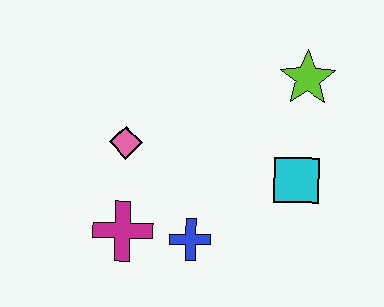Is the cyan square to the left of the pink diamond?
No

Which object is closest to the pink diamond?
The magenta cross is closest to the pink diamond.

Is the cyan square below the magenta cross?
No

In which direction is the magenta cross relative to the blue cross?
The magenta cross is to the left of the blue cross.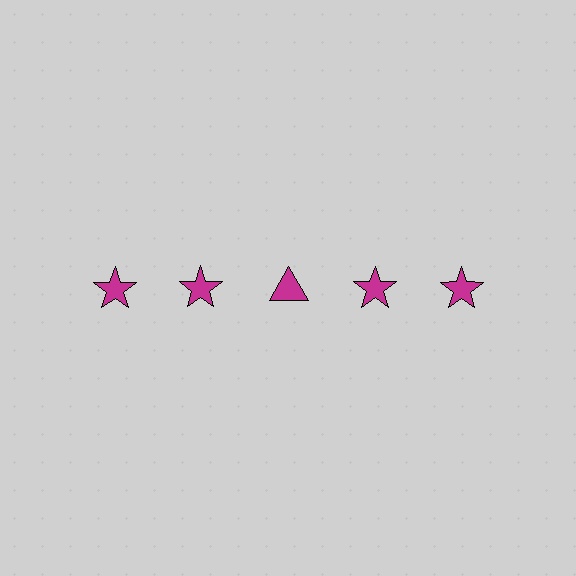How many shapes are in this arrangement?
There are 5 shapes arranged in a grid pattern.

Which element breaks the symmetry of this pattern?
The magenta triangle in the top row, center column breaks the symmetry. All other shapes are magenta stars.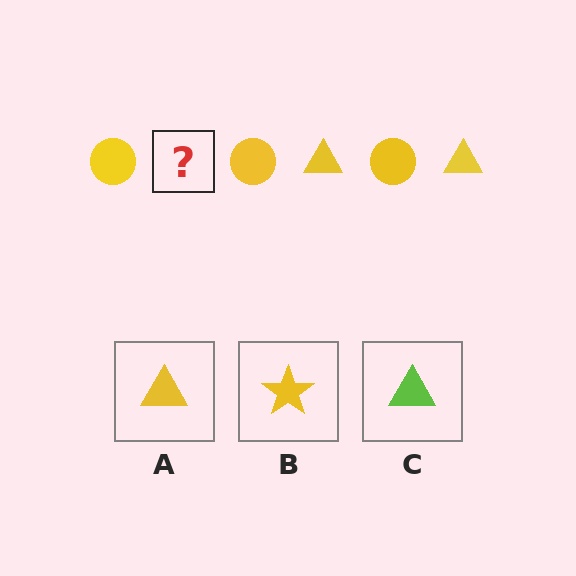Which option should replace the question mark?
Option A.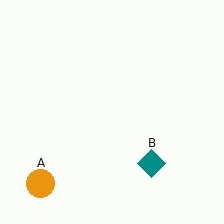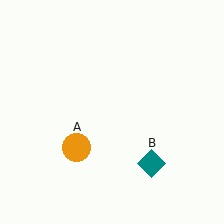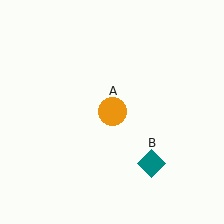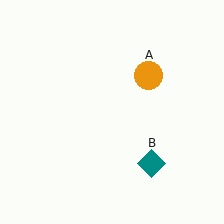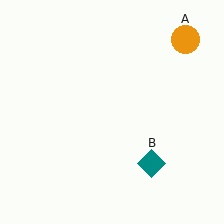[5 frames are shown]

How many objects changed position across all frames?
1 object changed position: orange circle (object A).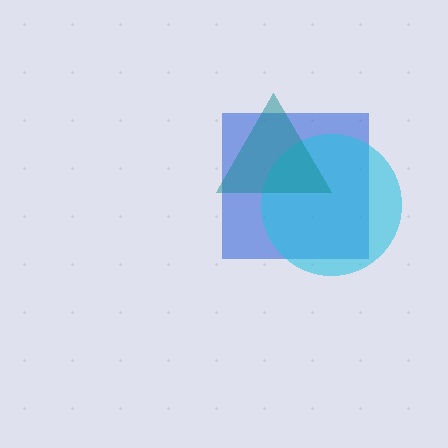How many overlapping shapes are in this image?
There are 3 overlapping shapes in the image.